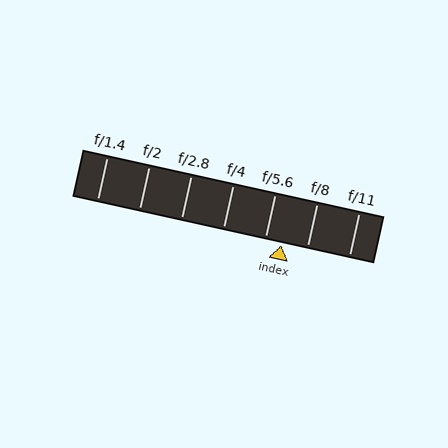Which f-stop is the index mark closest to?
The index mark is closest to f/5.6.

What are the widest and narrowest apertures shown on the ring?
The widest aperture shown is f/1.4 and the narrowest is f/11.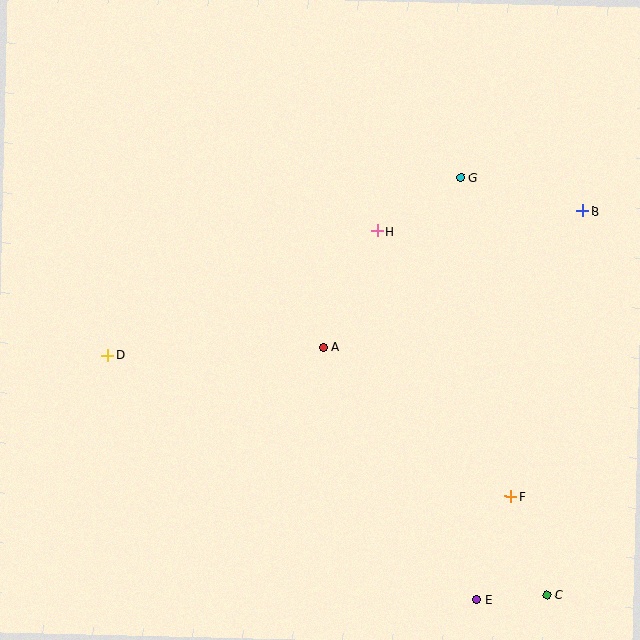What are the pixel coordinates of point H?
Point H is at (377, 231).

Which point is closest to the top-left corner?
Point D is closest to the top-left corner.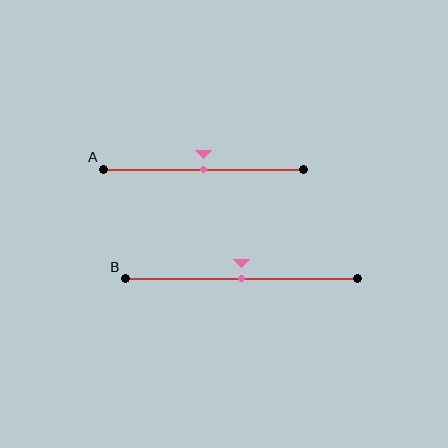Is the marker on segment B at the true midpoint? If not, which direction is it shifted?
Yes, the marker on segment B is at the true midpoint.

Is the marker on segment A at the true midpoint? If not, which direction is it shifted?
Yes, the marker on segment A is at the true midpoint.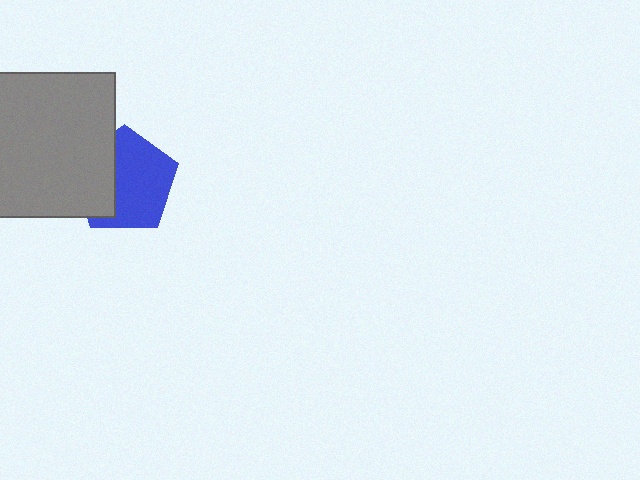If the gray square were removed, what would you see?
You would see the complete blue pentagon.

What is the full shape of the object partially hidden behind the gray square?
The partially hidden object is a blue pentagon.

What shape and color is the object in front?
The object in front is a gray square.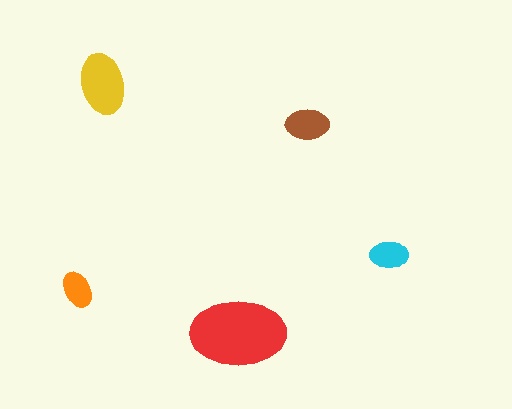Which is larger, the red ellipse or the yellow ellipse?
The red one.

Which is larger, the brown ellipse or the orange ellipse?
The brown one.